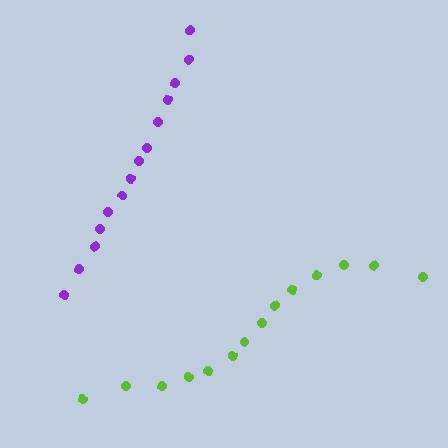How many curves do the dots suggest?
There are 2 distinct paths.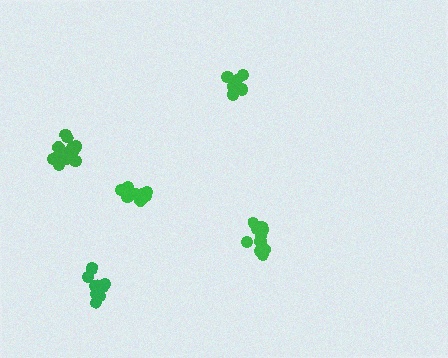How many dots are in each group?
Group 1: 8 dots, Group 2: 8 dots, Group 3: 10 dots, Group 4: 13 dots, Group 5: 9 dots (48 total).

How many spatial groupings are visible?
There are 5 spatial groupings.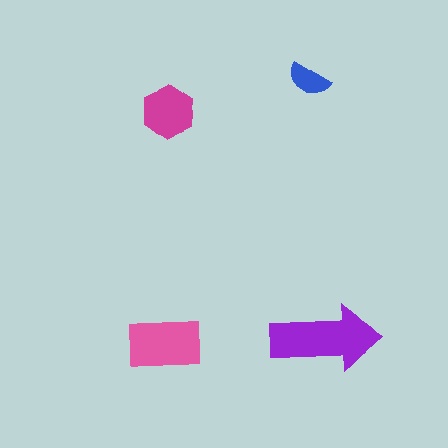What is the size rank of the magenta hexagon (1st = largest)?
3rd.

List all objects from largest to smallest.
The purple arrow, the pink rectangle, the magenta hexagon, the blue semicircle.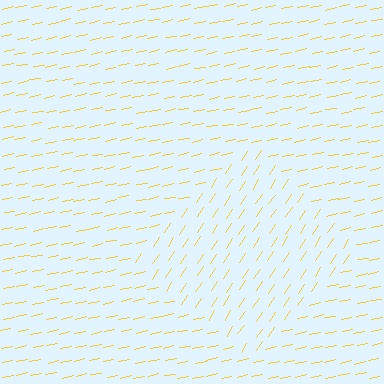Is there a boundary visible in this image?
Yes, there is a texture boundary formed by a change in line orientation.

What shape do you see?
I see a diamond.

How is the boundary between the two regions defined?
The boundary is defined purely by a change in line orientation (approximately 45 degrees difference). All lines are the same color and thickness.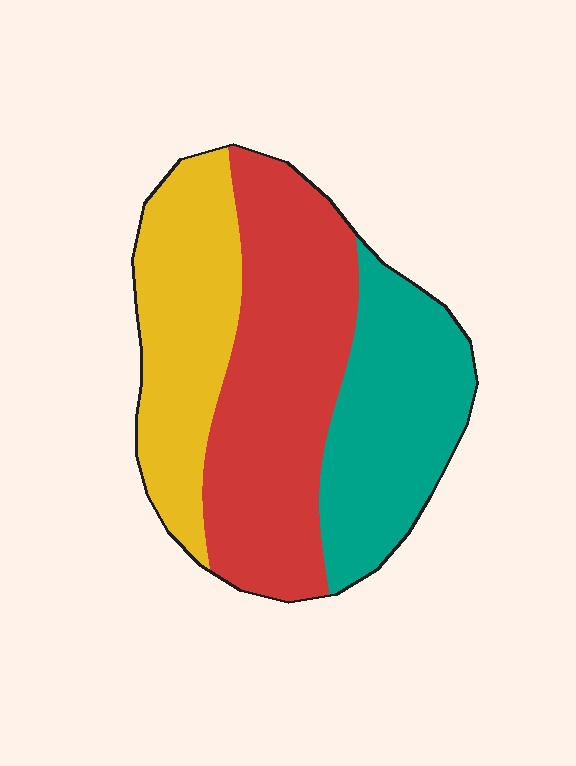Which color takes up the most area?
Red, at roughly 45%.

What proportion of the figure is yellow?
Yellow takes up about one quarter (1/4) of the figure.